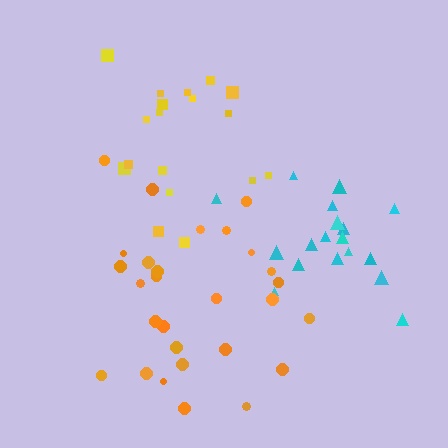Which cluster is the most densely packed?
Cyan.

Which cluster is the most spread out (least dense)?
Yellow.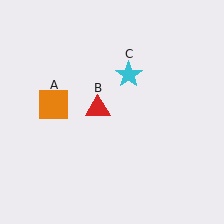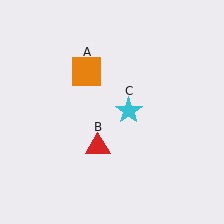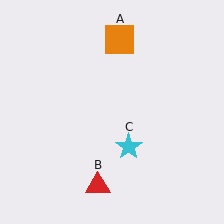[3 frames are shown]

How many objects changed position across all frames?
3 objects changed position: orange square (object A), red triangle (object B), cyan star (object C).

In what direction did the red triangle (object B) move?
The red triangle (object B) moved down.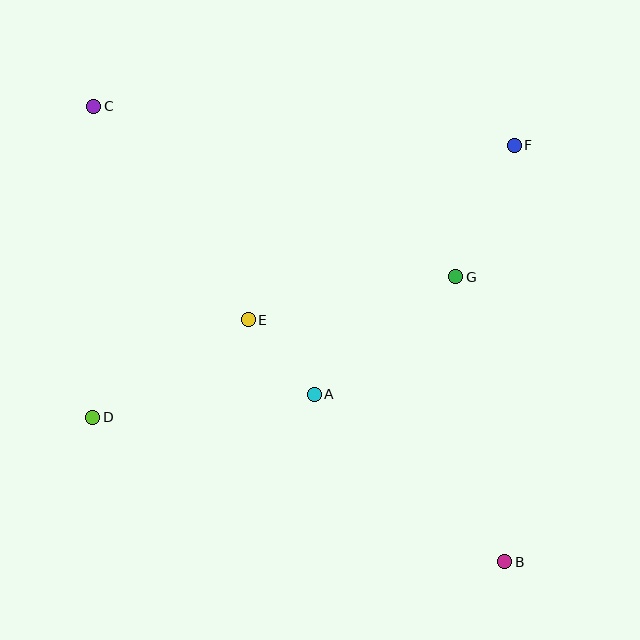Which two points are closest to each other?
Points A and E are closest to each other.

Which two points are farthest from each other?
Points B and C are farthest from each other.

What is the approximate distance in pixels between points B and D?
The distance between B and D is approximately 436 pixels.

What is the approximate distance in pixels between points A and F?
The distance between A and F is approximately 319 pixels.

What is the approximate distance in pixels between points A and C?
The distance between A and C is approximately 363 pixels.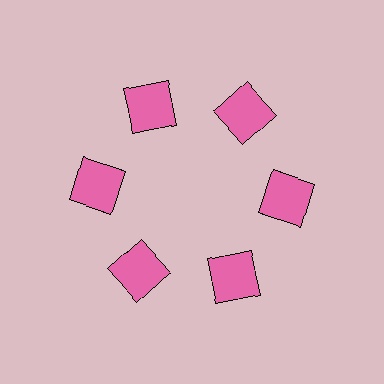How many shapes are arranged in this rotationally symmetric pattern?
There are 6 shapes, arranged in 6 groups of 1.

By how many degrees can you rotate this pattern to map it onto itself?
The pattern maps onto itself every 60 degrees of rotation.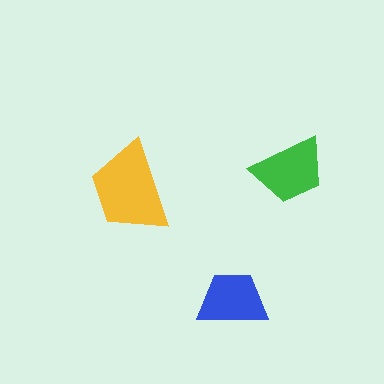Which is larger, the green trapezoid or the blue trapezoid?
The green one.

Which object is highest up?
The green trapezoid is topmost.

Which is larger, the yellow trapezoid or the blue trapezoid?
The yellow one.